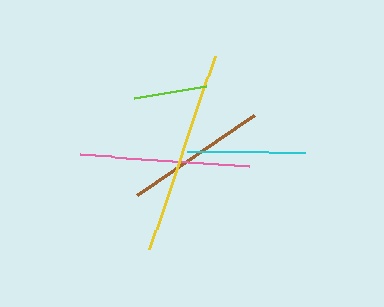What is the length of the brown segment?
The brown segment is approximately 142 pixels long.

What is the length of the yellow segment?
The yellow segment is approximately 204 pixels long.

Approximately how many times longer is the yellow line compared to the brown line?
The yellow line is approximately 1.4 times the length of the brown line.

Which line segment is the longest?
The yellow line is the longest at approximately 204 pixels.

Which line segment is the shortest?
The lime line is the shortest at approximately 73 pixels.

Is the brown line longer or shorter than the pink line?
The pink line is longer than the brown line.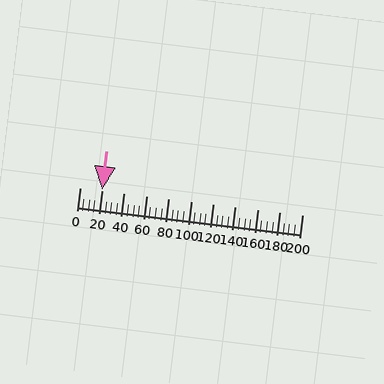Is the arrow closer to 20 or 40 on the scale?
The arrow is closer to 20.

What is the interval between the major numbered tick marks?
The major tick marks are spaced 20 units apart.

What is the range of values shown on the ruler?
The ruler shows values from 0 to 200.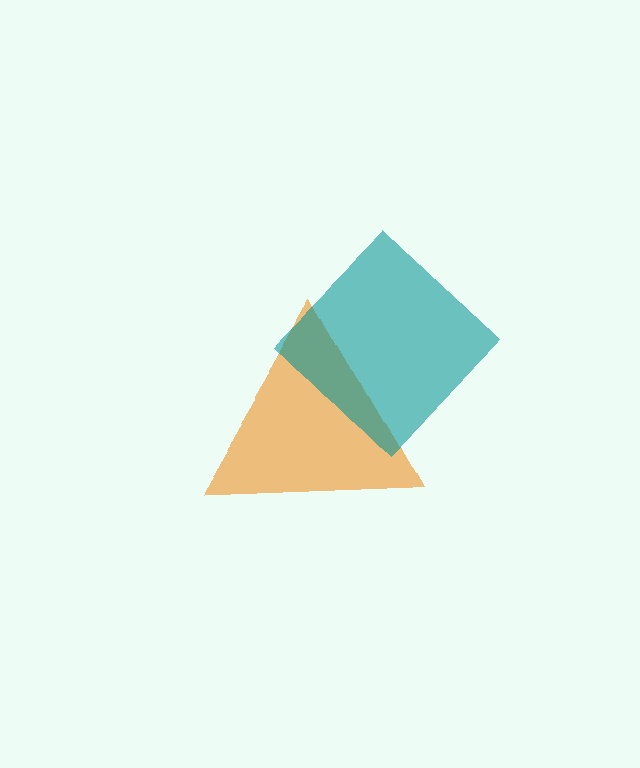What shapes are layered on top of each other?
The layered shapes are: an orange triangle, a teal diamond.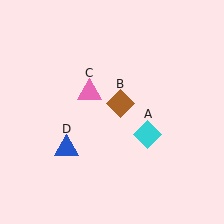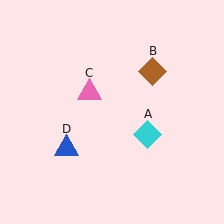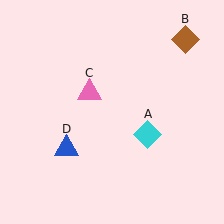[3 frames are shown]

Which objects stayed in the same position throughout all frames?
Cyan diamond (object A) and pink triangle (object C) and blue triangle (object D) remained stationary.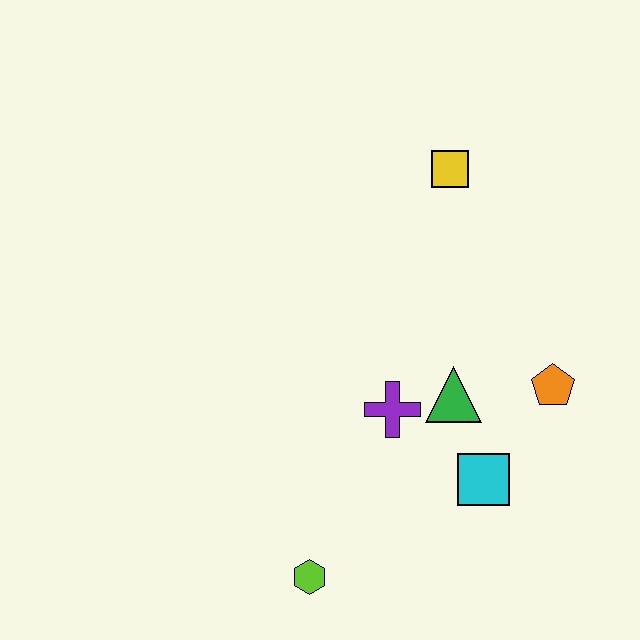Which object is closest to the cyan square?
The green triangle is closest to the cyan square.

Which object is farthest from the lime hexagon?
The yellow square is farthest from the lime hexagon.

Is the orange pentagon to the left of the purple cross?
No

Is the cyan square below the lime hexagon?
No